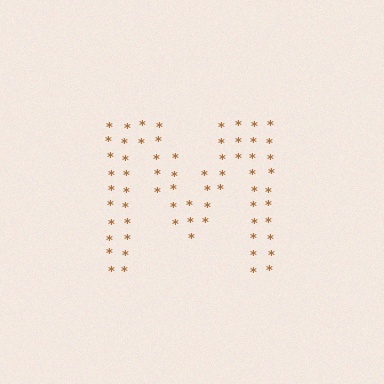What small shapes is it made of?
It is made of small asterisks.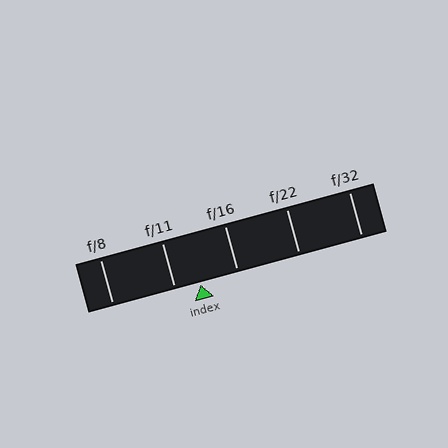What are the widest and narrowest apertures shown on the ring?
The widest aperture shown is f/8 and the narrowest is f/32.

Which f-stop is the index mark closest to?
The index mark is closest to f/11.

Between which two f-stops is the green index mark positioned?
The index mark is between f/11 and f/16.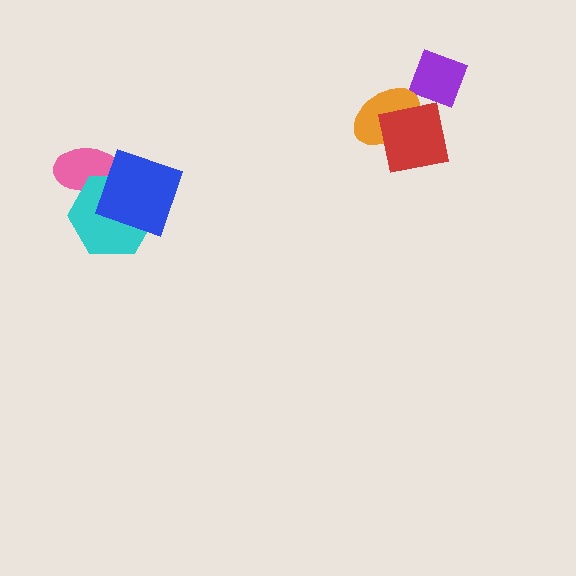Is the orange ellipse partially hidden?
Yes, it is partially covered by another shape.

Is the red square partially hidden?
No, no other shape covers it.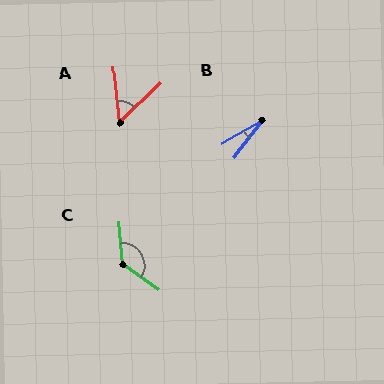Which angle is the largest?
C, at approximately 130 degrees.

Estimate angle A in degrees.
Approximately 52 degrees.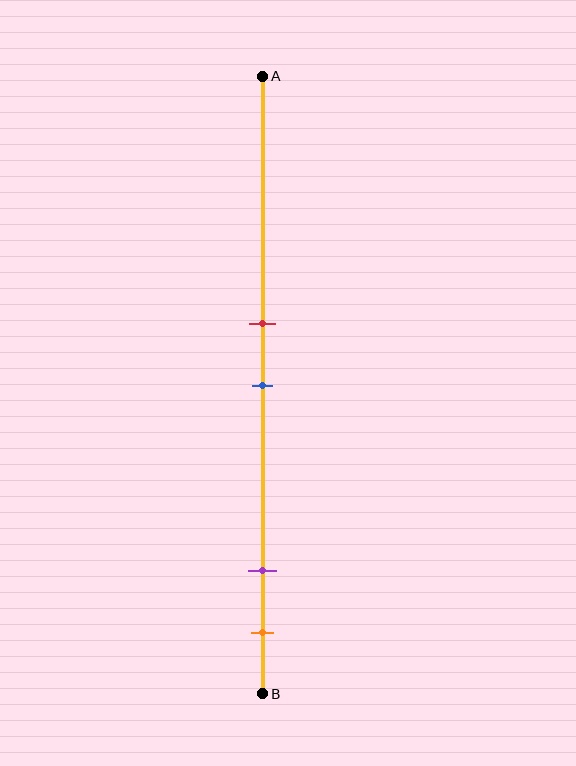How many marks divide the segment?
There are 4 marks dividing the segment.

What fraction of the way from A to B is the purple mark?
The purple mark is approximately 80% (0.8) of the way from A to B.